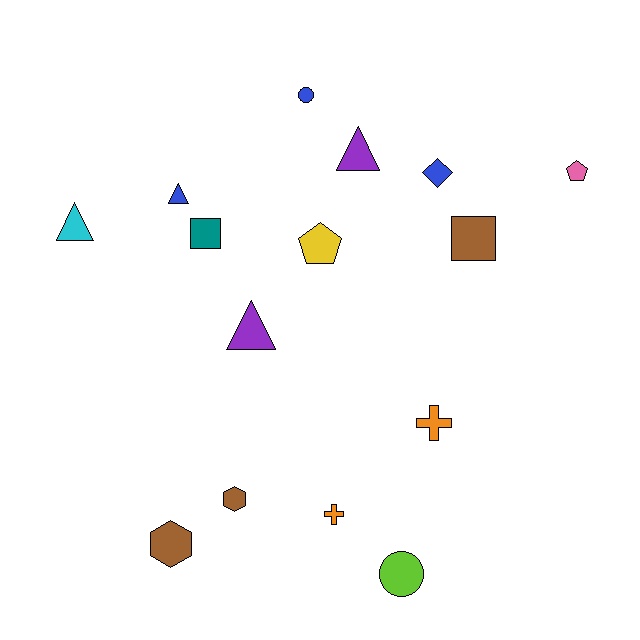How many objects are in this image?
There are 15 objects.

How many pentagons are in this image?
There are 2 pentagons.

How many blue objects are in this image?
There are 3 blue objects.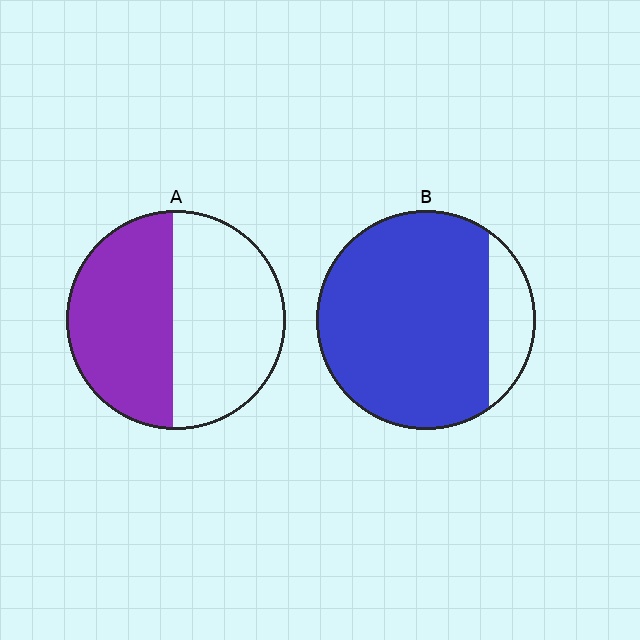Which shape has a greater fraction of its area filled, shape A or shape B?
Shape B.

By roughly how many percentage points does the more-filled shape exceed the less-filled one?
By roughly 35 percentage points (B over A).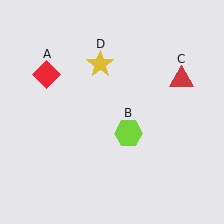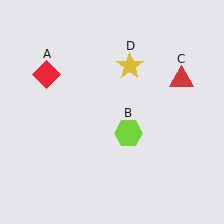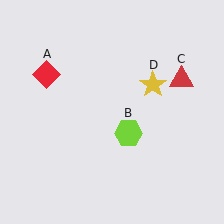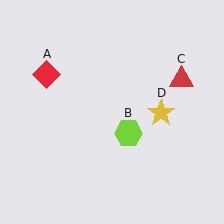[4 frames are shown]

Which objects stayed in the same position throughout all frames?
Red diamond (object A) and lime hexagon (object B) and red triangle (object C) remained stationary.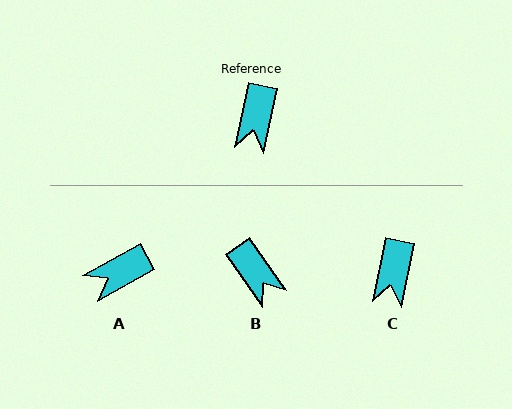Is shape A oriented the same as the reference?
No, it is off by about 50 degrees.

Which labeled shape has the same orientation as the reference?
C.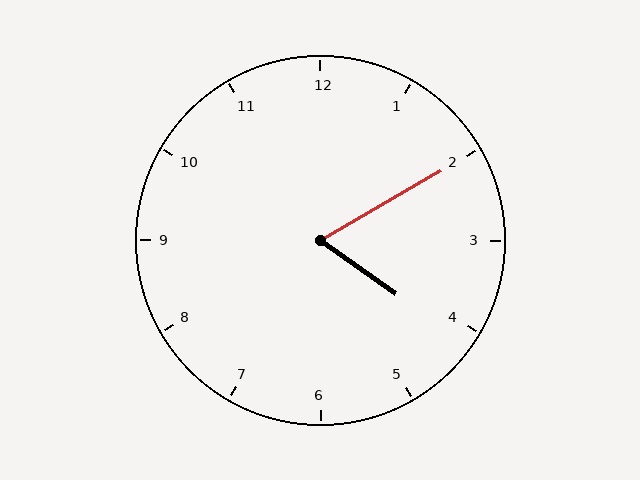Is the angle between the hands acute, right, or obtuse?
It is acute.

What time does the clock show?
4:10.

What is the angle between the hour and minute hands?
Approximately 65 degrees.